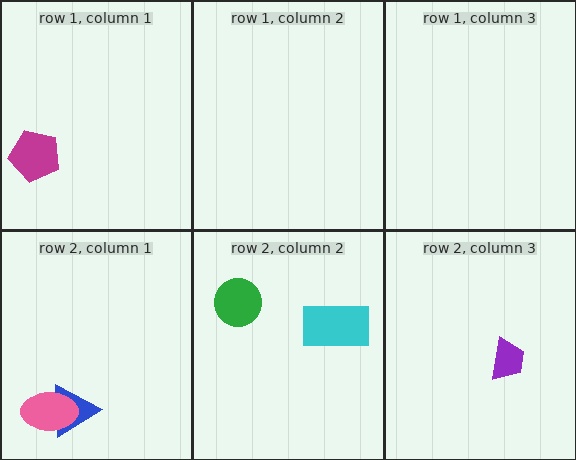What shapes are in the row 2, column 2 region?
The green circle, the cyan rectangle.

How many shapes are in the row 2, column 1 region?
2.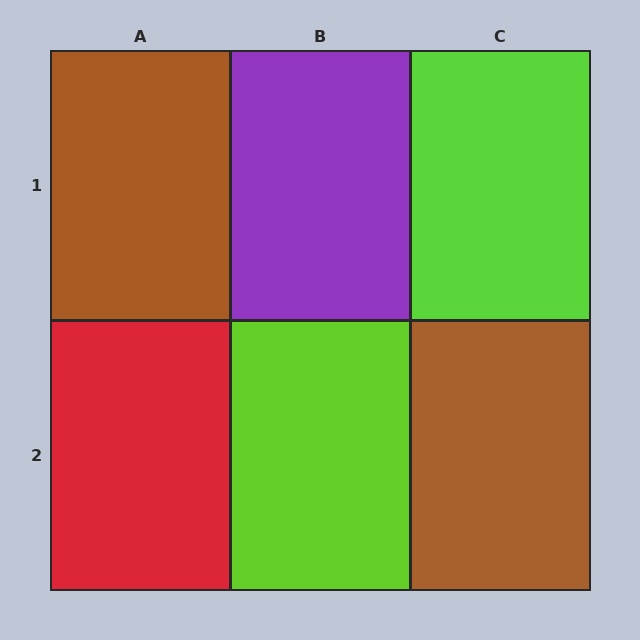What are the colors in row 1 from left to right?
Brown, purple, lime.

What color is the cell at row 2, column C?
Brown.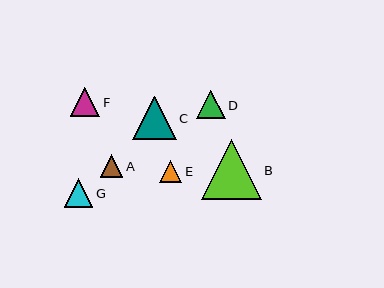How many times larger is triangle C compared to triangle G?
Triangle C is approximately 1.5 times the size of triangle G.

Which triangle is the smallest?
Triangle E is the smallest with a size of approximately 22 pixels.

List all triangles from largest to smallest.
From largest to smallest: B, C, F, D, G, A, E.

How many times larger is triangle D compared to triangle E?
Triangle D is approximately 1.3 times the size of triangle E.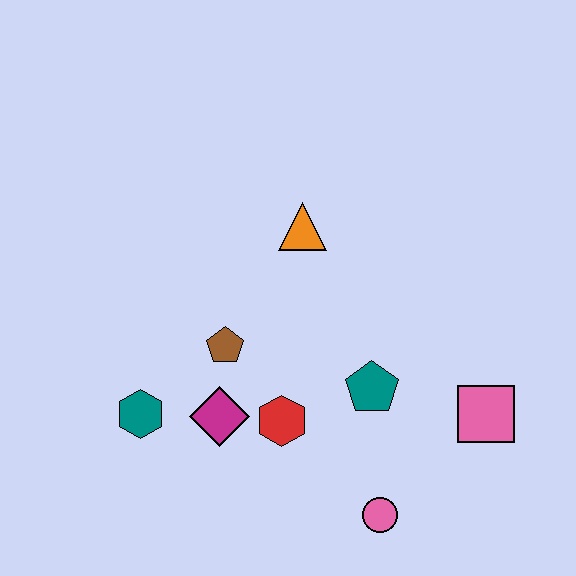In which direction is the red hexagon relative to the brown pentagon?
The red hexagon is below the brown pentagon.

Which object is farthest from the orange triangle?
The pink circle is farthest from the orange triangle.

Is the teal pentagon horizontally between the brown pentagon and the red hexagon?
No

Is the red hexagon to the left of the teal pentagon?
Yes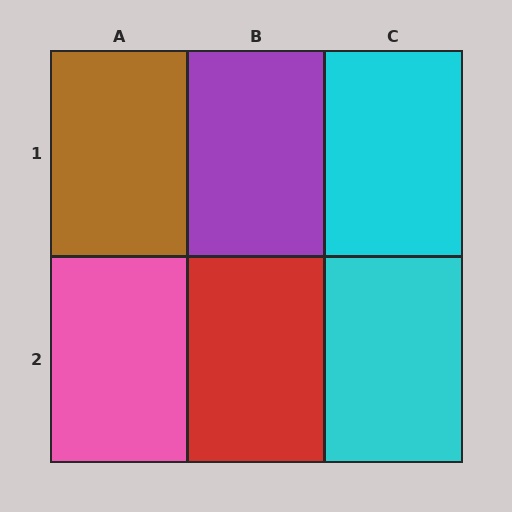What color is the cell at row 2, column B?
Red.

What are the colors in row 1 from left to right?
Brown, purple, cyan.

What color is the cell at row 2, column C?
Cyan.